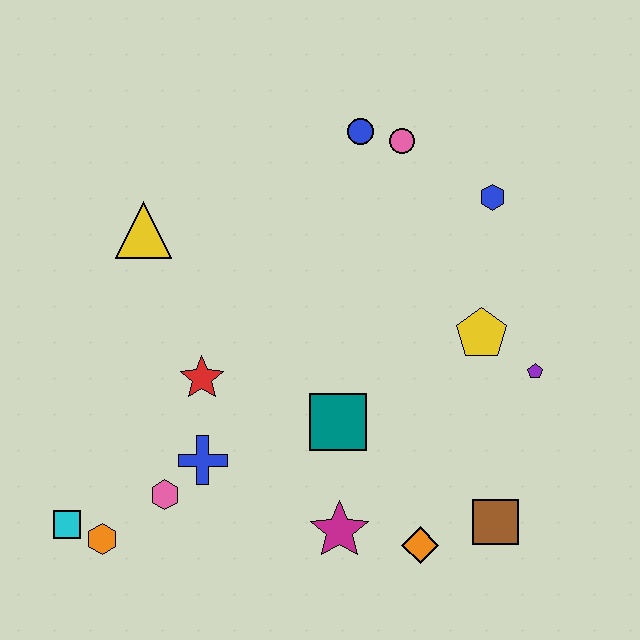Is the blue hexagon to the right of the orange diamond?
Yes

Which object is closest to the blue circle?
The pink circle is closest to the blue circle.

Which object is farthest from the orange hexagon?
The blue hexagon is farthest from the orange hexagon.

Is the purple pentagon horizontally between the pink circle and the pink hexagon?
No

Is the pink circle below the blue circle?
Yes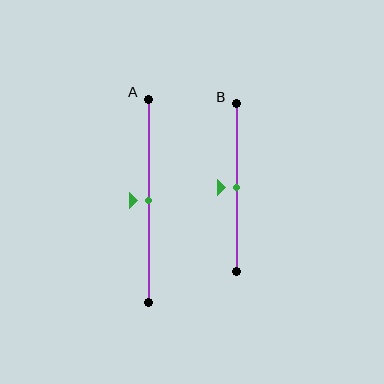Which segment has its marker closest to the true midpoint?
Segment A has its marker closest to the true midpoint.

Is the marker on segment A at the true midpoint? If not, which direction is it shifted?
Yes, the marker on segment A is at the true midpoint.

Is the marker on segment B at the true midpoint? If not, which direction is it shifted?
Yes, the marker on segment B is at the true midpoint.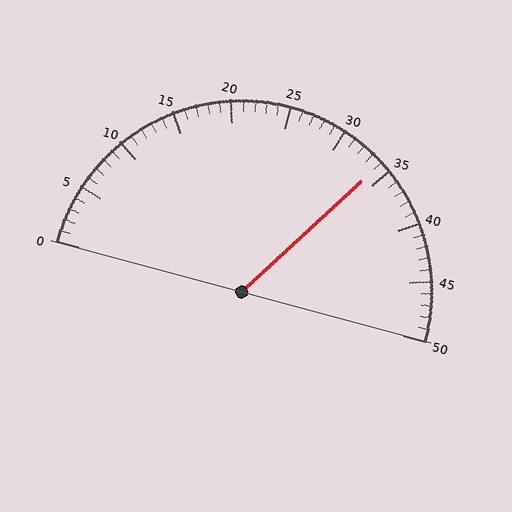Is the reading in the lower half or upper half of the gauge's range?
The reading is in the upper half of the range (0 to 50).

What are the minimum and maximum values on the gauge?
The gauge ranges from 0 to 50.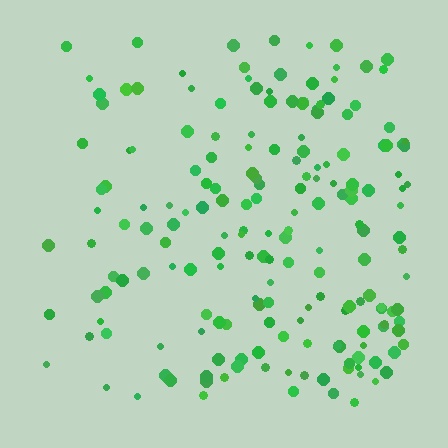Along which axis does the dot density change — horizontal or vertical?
Horizontal.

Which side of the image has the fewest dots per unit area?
The left.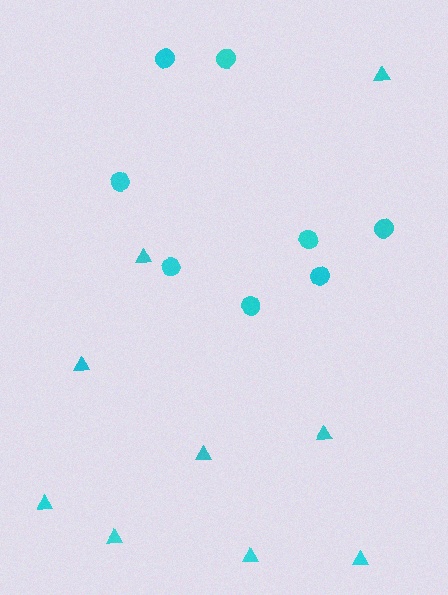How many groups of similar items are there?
There are 2 groups: one group of triangles (9) and one group of circles (8).